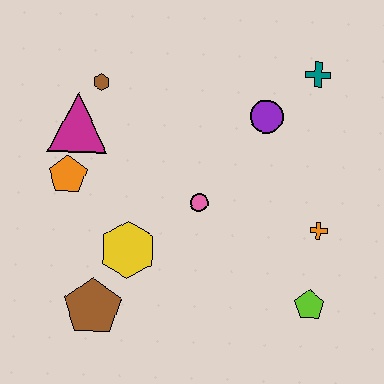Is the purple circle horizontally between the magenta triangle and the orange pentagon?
No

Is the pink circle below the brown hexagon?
Yes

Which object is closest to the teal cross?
The purple circle is closest to the teal cross.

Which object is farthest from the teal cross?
The brown pentagon is farthest from the teal cross.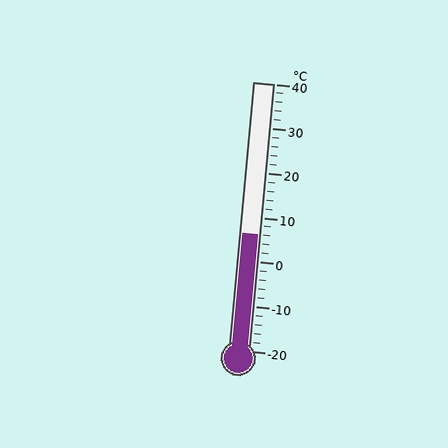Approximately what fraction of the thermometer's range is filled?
The thermometer is filled to approximately 45% of its range.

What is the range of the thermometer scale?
The thermometer scale ranges from -20°C to 40°C.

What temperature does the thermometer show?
The thermometer shows approximately 6°C.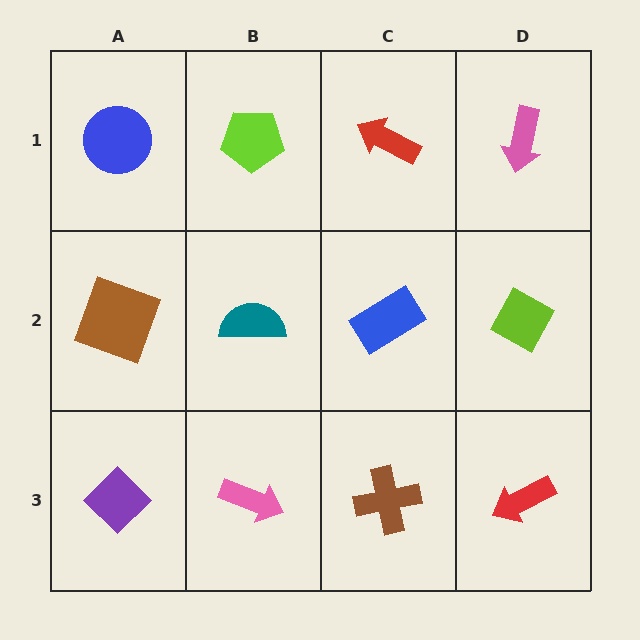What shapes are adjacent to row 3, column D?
A lime diamond (row 2, column D), a brown cross (row 3, column C).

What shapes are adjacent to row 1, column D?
A lime diamond (row 2, column D), a red arrow (row 1, column C).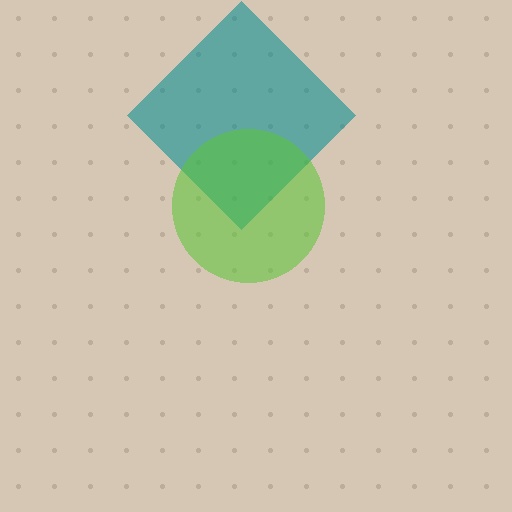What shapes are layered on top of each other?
The layered shapes are: a teal diamond, a lime circle.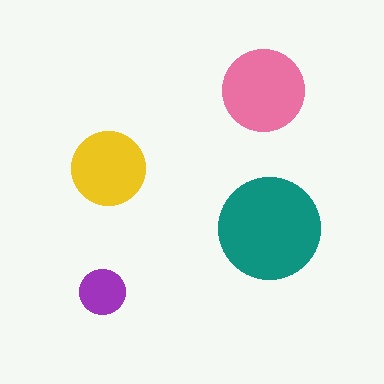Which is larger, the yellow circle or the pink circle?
The pink one.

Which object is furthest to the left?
The purple circle is leftmost.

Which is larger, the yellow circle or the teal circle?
The teal one.